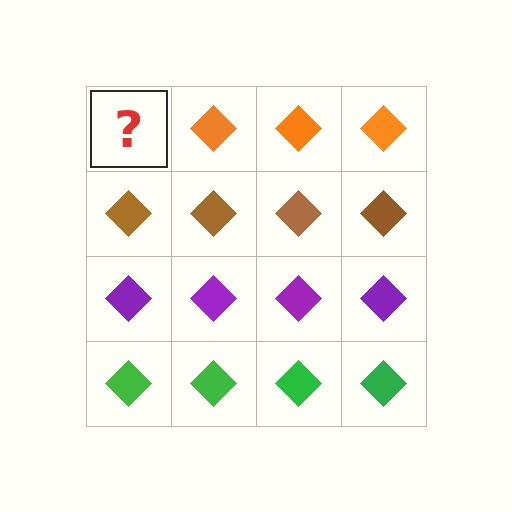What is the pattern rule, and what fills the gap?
The rule is that each row has a consistent color. The gap should be filled with an orange diamond.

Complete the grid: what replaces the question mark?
The question mark should be replaced with an orange diamond.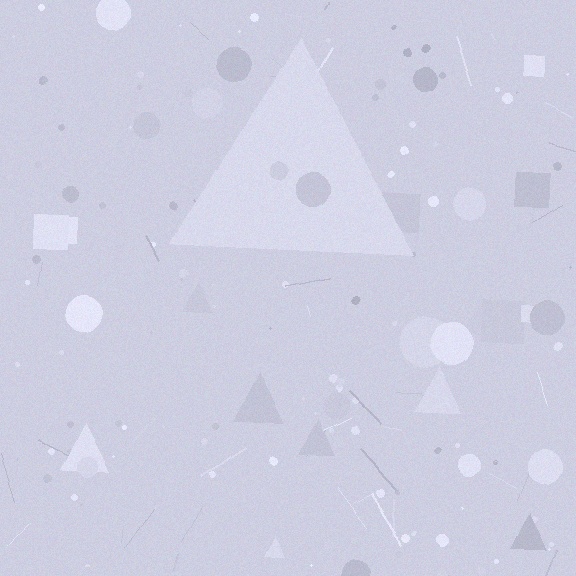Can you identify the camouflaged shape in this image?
The camouflaged shape is a triangle.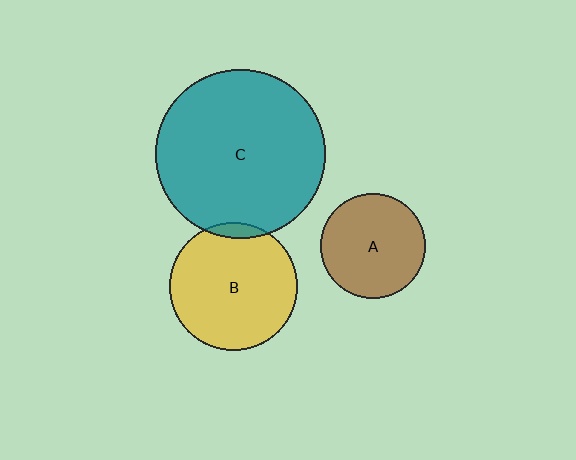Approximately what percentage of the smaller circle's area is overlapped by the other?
Approximately 5%.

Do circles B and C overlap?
Yes.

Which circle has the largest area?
Circle C (teal).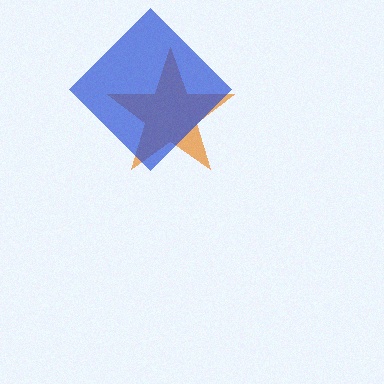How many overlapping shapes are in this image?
There are 2 overlapping shapes in the image.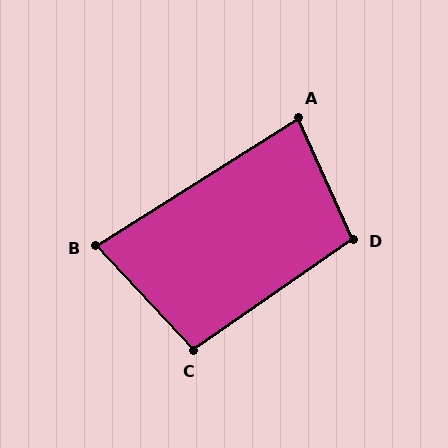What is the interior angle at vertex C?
Approximately 98 degrees (obtuse).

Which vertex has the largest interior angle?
D, at approximately 101 degrees.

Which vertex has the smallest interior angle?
B, at approximately 79 degrees.